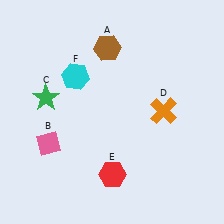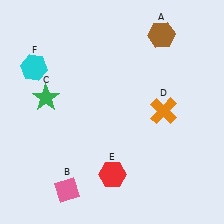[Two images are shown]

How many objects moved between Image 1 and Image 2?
3 objects moved between the two images.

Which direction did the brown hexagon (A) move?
The brown hexagon (A) moved right.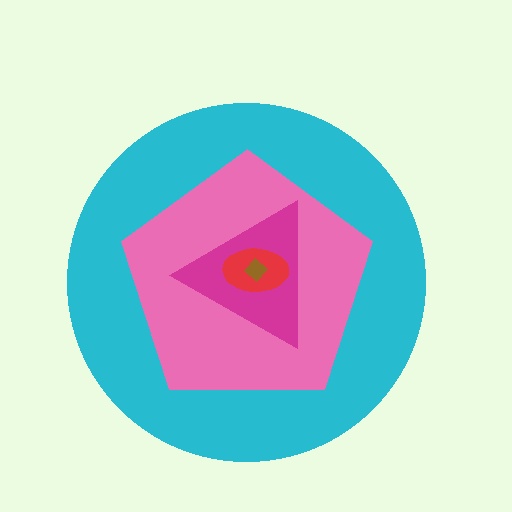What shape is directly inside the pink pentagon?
The magenta triangle.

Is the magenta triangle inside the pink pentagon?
Yes.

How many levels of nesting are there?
5.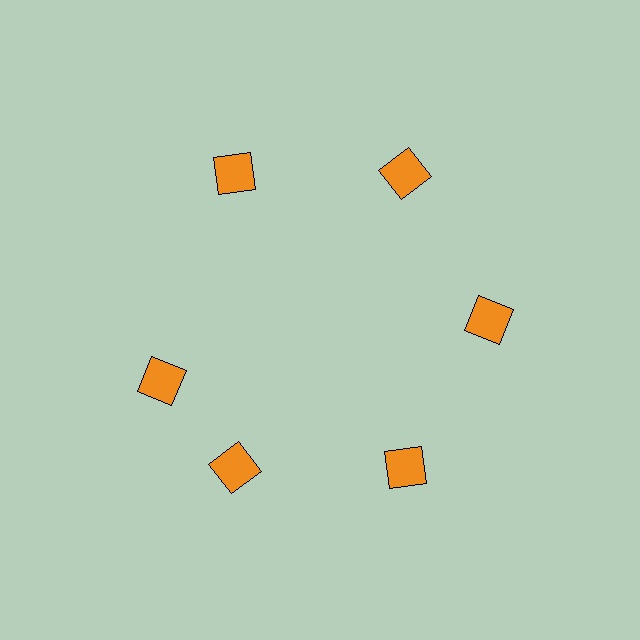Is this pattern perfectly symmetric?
No. The 6 orange squares are arranged in a ring, but one element near the 9 o'clock position is rotated out of alignment along the ring, breaking the 6-fold rotational symmetry.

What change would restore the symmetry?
The symmetry would be restored by rotating it back into even spacing with its neighbors so that all 6 squares sit at equal angles and equal distance from the center.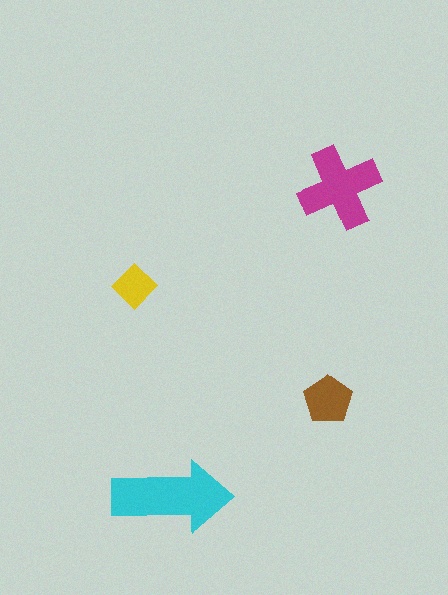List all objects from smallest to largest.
The yellow diamond, the brown pentagon, the magenta cross, the cyan arrow.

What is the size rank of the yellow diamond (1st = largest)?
4th.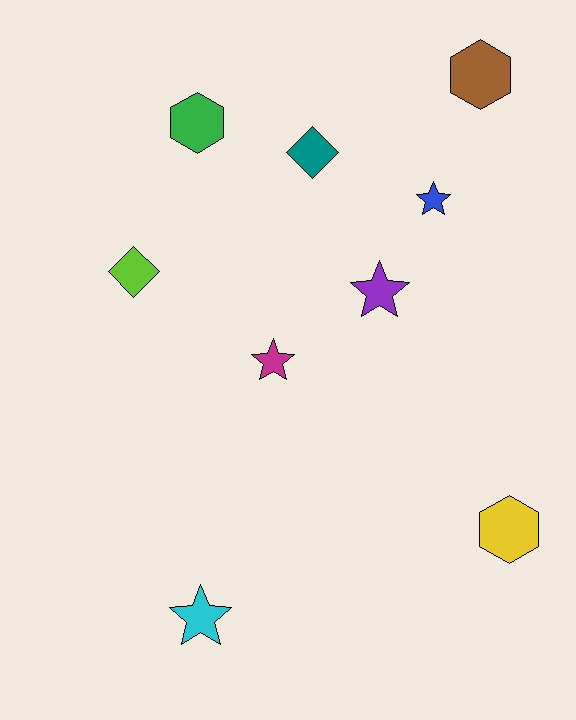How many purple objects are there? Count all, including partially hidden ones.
There is 1 purple object.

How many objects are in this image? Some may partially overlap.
There are 9 objects.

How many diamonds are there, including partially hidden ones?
There are 2 diamonds.